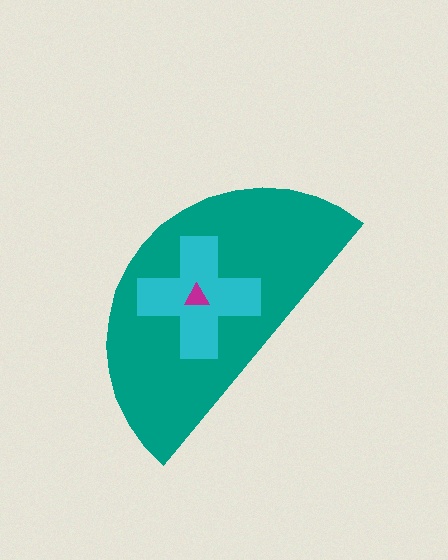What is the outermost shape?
The teal semicircle.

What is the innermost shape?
The magenta triangle.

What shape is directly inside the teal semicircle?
The cyan cross.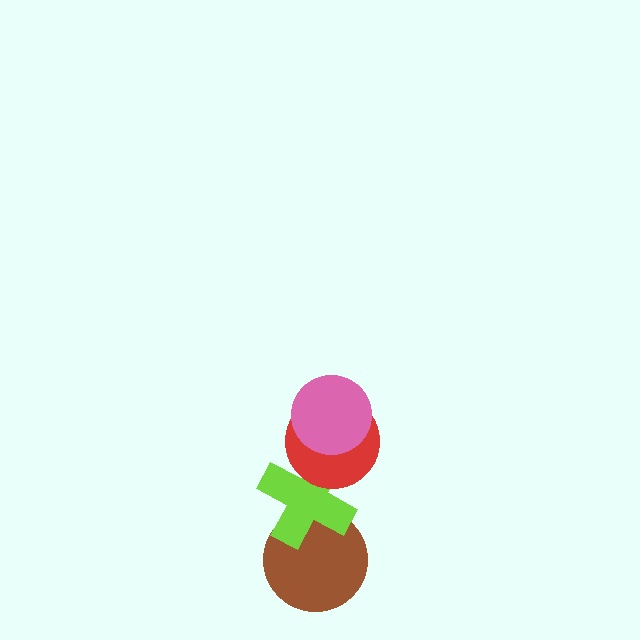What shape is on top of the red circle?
The pink circle is on top of the red circle.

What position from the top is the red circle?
The red circle is 2nd from the top.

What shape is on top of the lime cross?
The red circle is on top of the lime cross.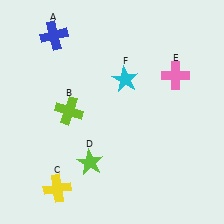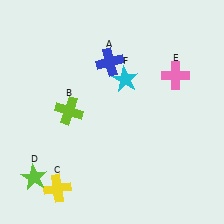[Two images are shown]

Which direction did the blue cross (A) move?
The blue cross (A) moved right.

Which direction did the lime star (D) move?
The lime star (D) moved left.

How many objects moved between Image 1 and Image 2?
2 objects moved between the two images.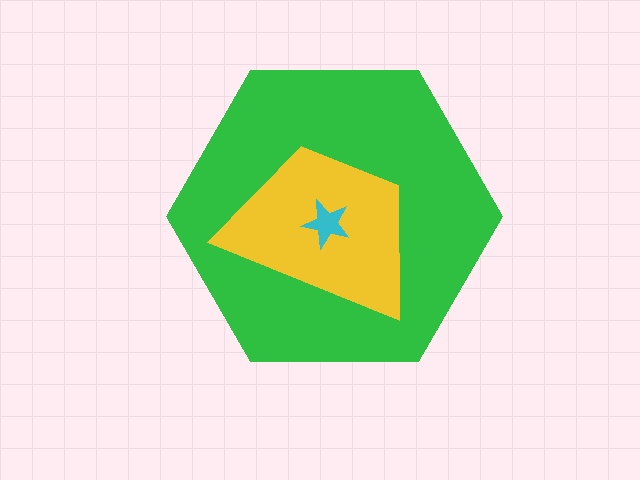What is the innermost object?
The cyan star.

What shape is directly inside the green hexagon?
The yellow trapezoid.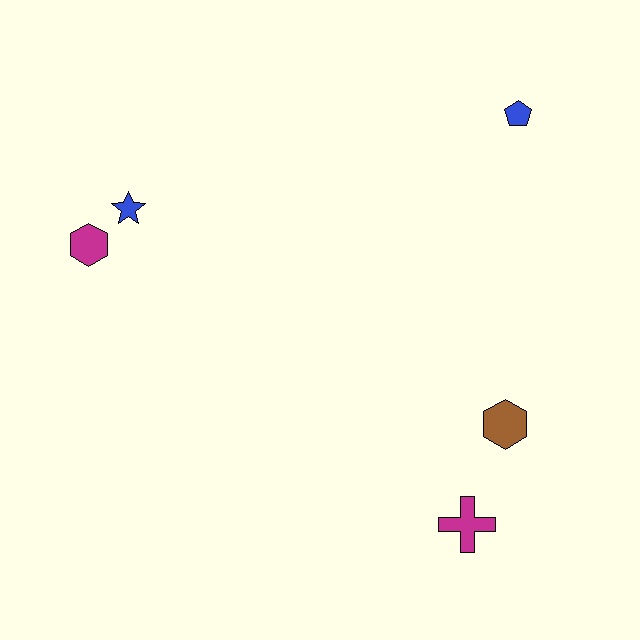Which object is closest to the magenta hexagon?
The blue star is closest to the magenta hexagon.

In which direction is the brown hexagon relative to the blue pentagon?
The brown hexagon is below the blue pentagon.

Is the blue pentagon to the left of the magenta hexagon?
No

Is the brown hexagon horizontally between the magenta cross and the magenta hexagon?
No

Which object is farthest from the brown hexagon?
The magenta hexagon is farthest from the brown hexagon.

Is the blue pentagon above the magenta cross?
Yes